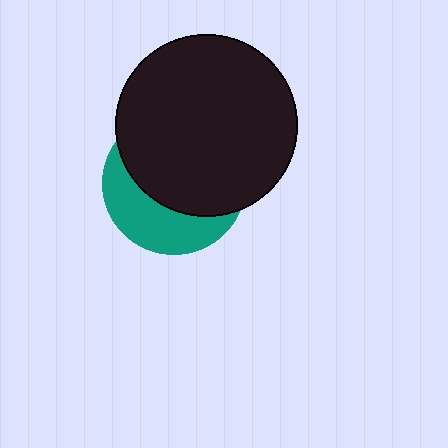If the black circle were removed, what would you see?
You would see the complete teal circle.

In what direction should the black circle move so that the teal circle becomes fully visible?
The black circle should move up. That is the shortest direction to clear the overlap and leave the teal circle fully visible.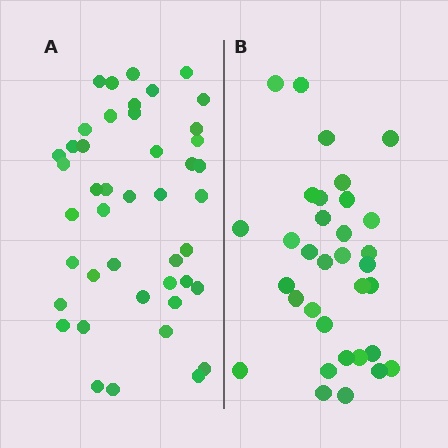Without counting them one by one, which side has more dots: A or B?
Region A (the left region) has more dots.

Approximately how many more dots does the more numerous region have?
Region A has roughly 12 or so more dots than region B.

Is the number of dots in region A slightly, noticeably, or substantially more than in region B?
Region A has noticeably more, but not dramatically so. The ratio is roughly 1.3 to 1.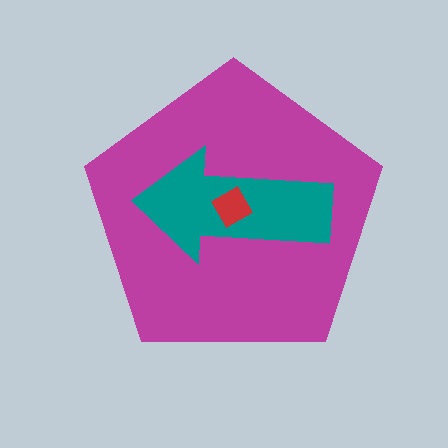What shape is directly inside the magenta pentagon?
The teal arrow.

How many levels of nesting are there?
3.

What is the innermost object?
The red diamond.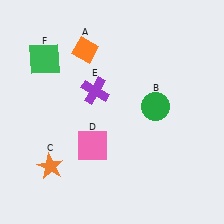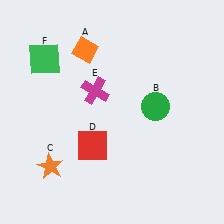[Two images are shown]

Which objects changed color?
D changed from pink to red. E changed from purple to magenta.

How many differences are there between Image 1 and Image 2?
There are 2 differences between the two images.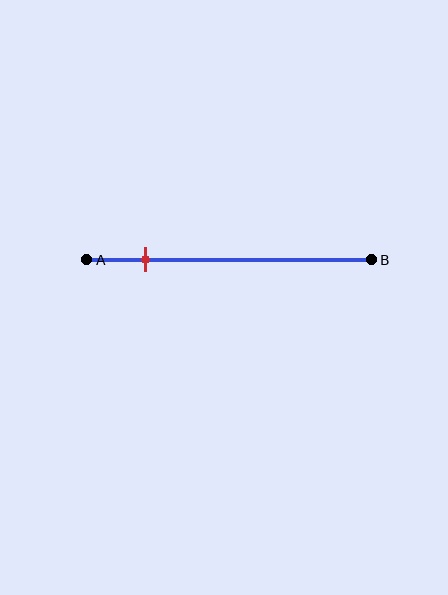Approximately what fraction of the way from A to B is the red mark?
The red mark is approximately 20% of the way from A to B.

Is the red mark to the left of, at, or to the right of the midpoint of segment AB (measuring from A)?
The red mark is to the left of the midpoint of segment AB.